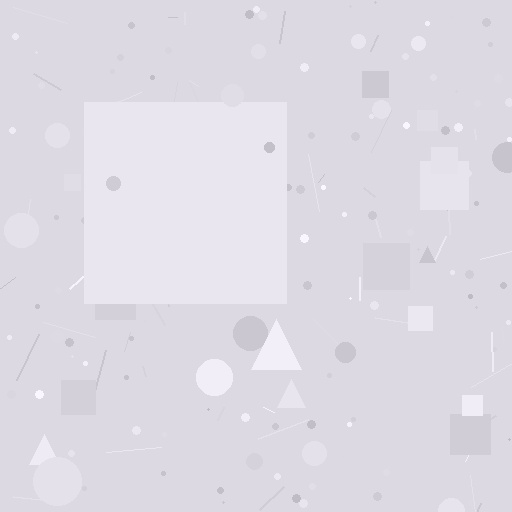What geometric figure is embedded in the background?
A square is embedded in the background.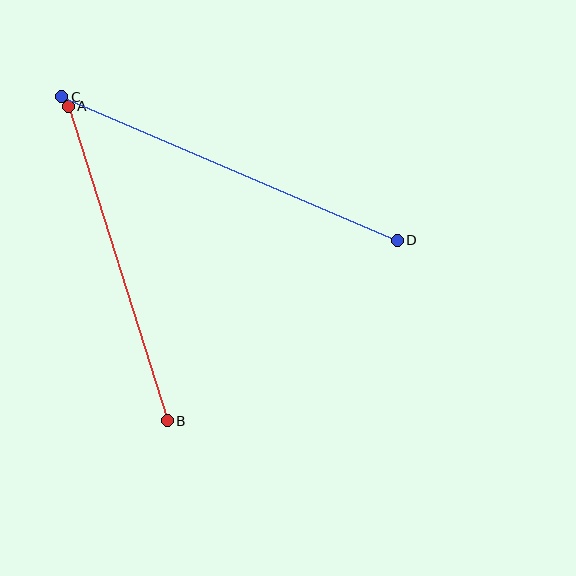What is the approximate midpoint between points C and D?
The midpoint is at approximately (230, 169) pixels.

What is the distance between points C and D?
The distance is approximately 365 pixels.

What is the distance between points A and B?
The distance is approximately 330 pixels.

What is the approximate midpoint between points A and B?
The midpoint is at approximately (118, 263) pixels.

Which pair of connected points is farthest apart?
Points C and D are farthest apart.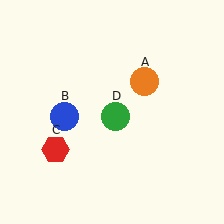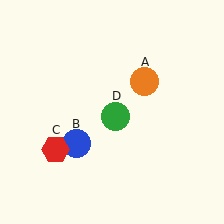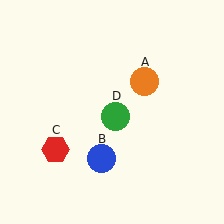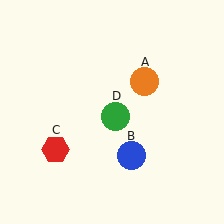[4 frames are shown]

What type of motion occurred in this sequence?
The blue circle (object B) rotated counterclockwise around the center of the scene.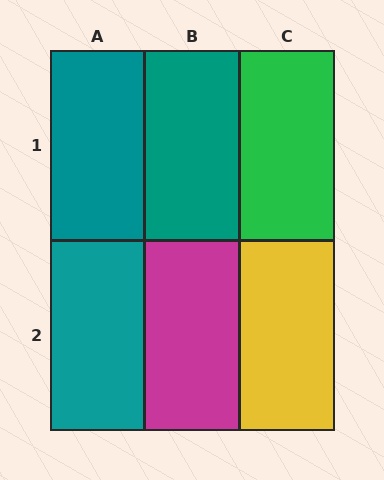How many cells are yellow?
1 cell is yellow.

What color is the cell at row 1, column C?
Green.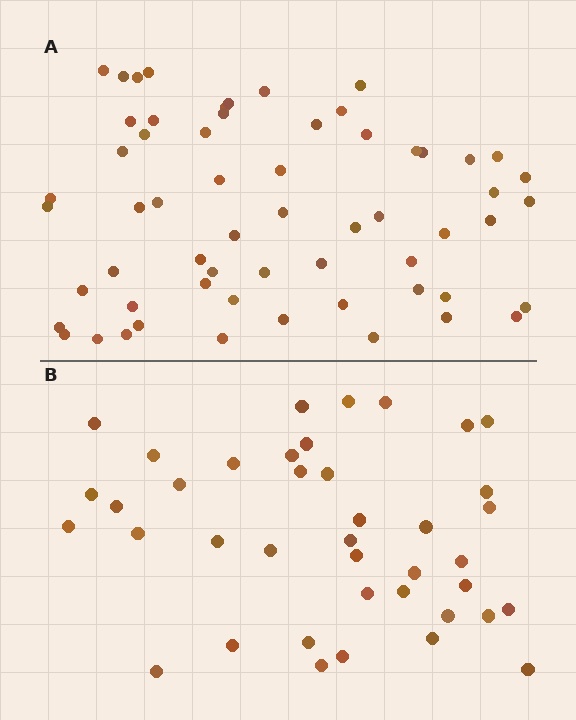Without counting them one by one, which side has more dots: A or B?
Region A (the top region) has more dots.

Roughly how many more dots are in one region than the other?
Region A has approximately 20 more dots than region B.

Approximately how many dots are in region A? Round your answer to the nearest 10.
About 60 dots.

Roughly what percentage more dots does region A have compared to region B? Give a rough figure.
About 50% more.